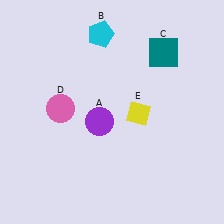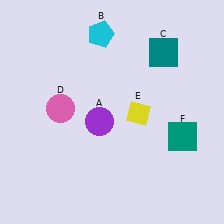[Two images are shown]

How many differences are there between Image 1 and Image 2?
There is 1 difference between the two images.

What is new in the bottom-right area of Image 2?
A teal square (F) was added in the bottom-right area of Image 2.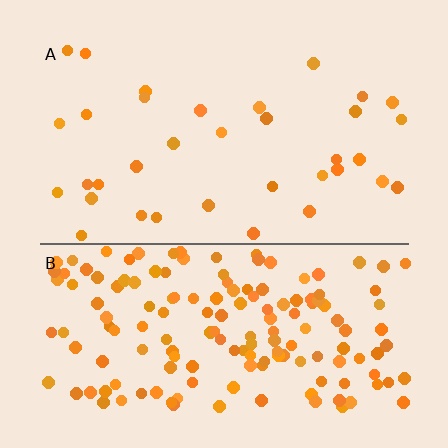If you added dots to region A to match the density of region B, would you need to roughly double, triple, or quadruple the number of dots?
Approximately quadruple.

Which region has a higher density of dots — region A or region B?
B (the bottom).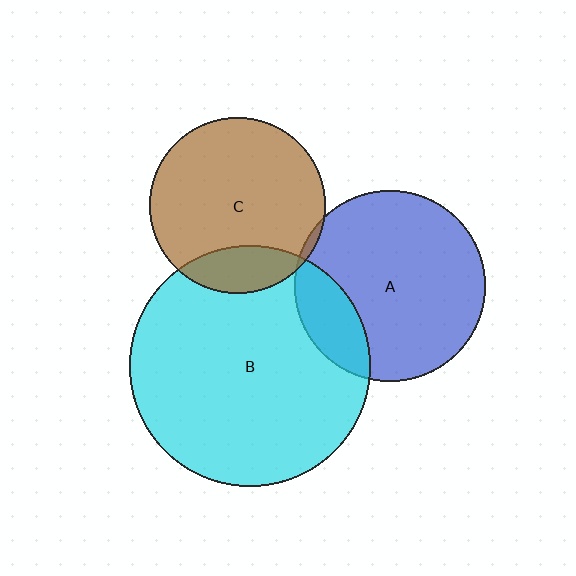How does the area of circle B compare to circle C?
Approximately 1.9 times.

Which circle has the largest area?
Circle B (cyan).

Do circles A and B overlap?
Yes.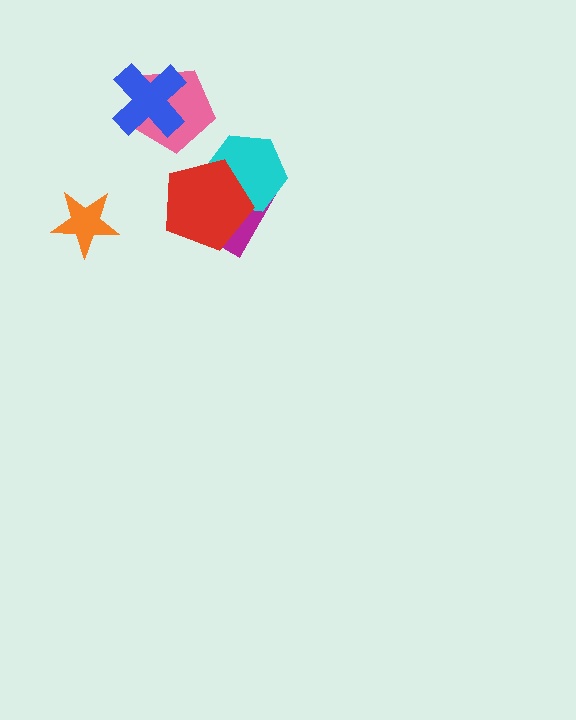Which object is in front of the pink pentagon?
The blue cross is in front of the pink pentagon.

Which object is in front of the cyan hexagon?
The red pentagon is in front of the cyan hexagon.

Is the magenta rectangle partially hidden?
Yes, it is partially covered by another shape.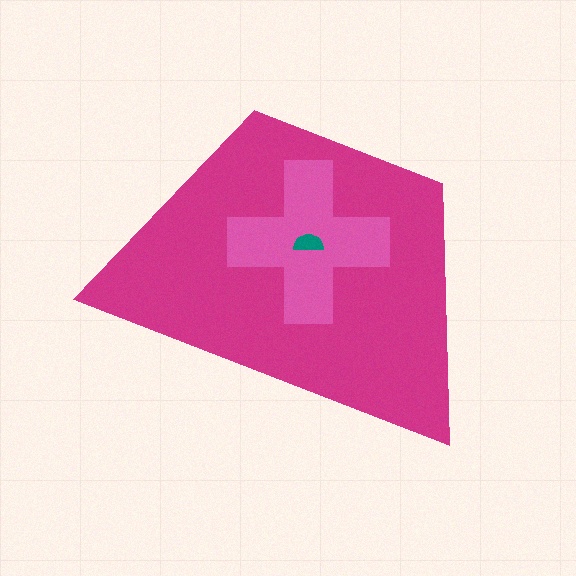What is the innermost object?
The teal semicircle.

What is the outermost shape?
The magenta trapezoid.